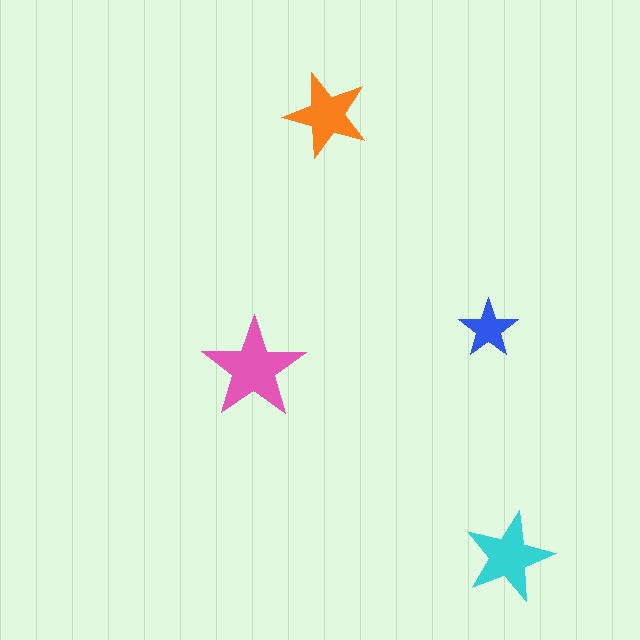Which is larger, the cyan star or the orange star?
The cyan one.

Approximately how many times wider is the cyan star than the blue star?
About 1.5 times wider.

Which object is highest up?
The orange star is topmost.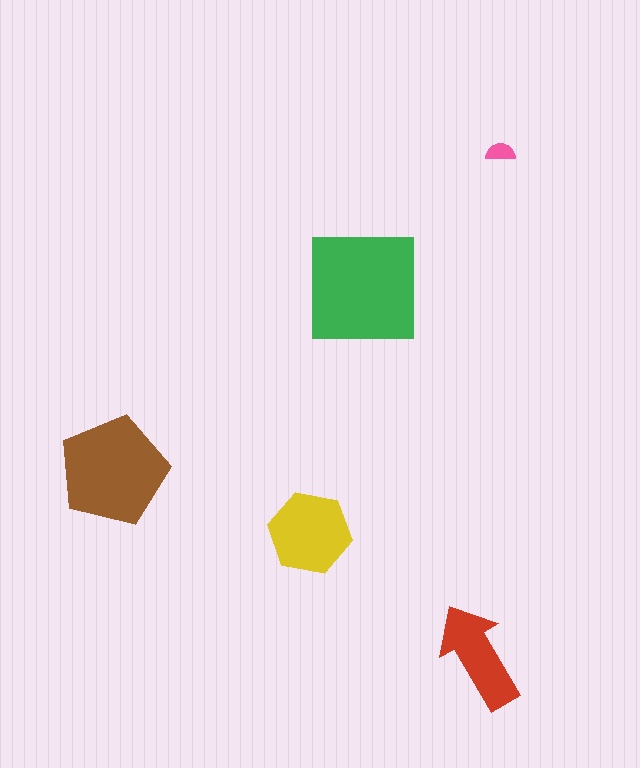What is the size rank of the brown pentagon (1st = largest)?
2nd.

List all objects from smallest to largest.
The pink semicircle, the red arrow, the yellow hexagon, the brown pentagon, the green square.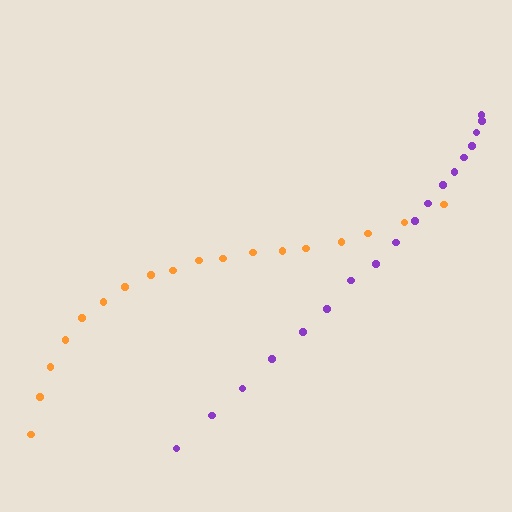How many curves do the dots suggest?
There are 2 distinct paths.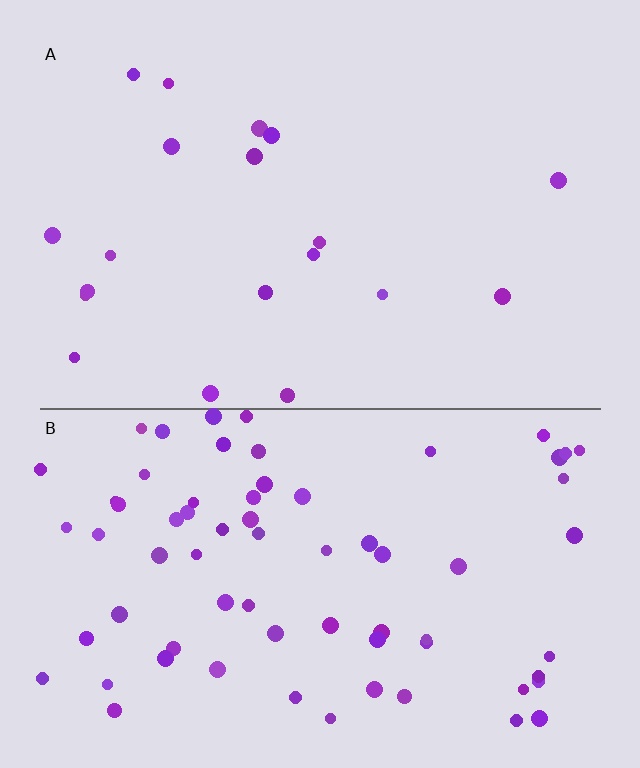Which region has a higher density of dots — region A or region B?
B (the bottom).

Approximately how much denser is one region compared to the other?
Approximately 3.7× — region B over region A.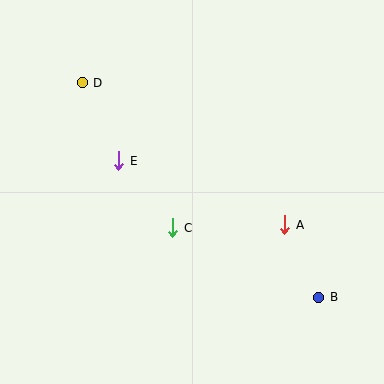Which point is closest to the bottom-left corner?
Point C is closest to the bottom-left corner.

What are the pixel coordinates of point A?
Point A is at (285, 225).